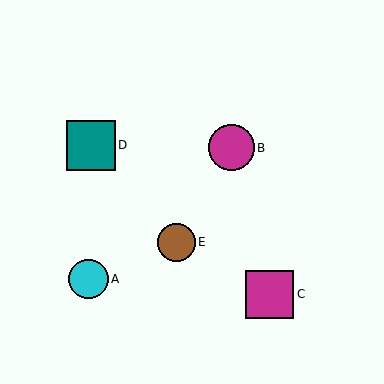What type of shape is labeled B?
Shape B is a magenta circle.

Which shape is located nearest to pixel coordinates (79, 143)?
The teal square (labeled D) at (91, 145) is nearest to that location.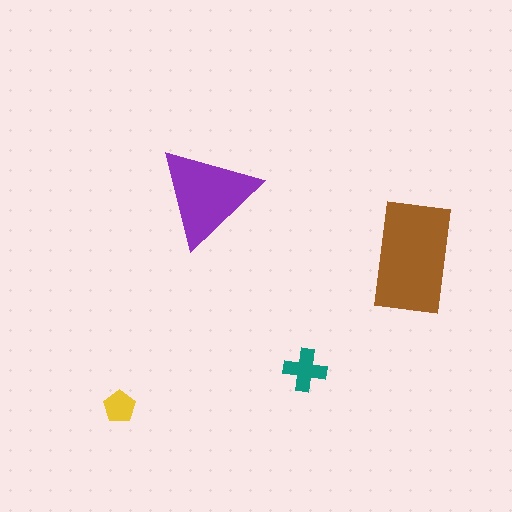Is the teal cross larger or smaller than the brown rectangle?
Smaller.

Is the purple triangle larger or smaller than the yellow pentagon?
Larger.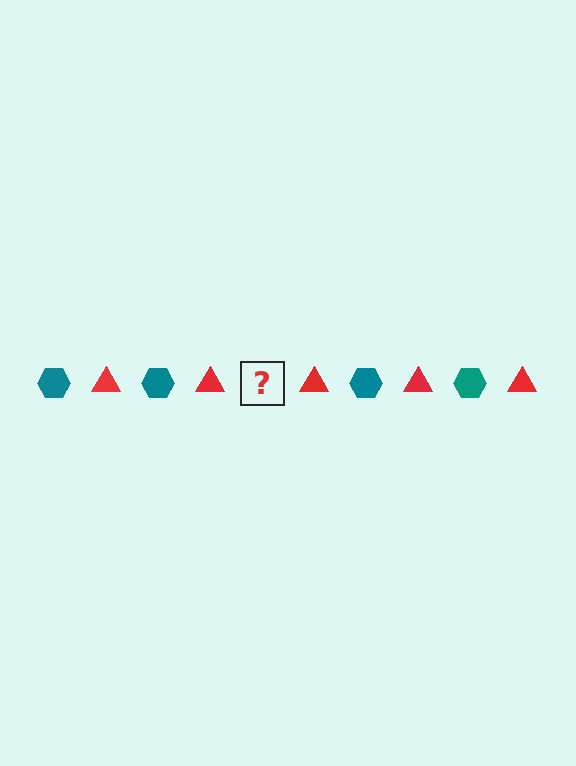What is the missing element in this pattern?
The missing element is a teal hexagon.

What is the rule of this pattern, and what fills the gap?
The rule is that the pattern alternates between teal hexagon and red triangle. The gap should be filled with a teal hexagon.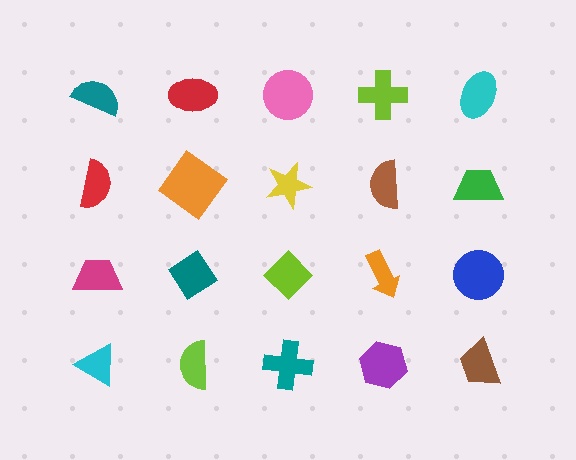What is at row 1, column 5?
A cyan ellipse.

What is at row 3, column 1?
A magenta trapezoid.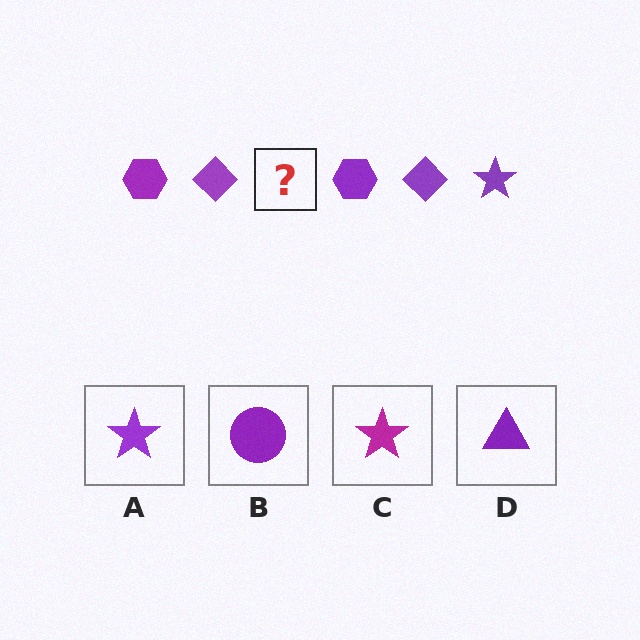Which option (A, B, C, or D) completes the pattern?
A.